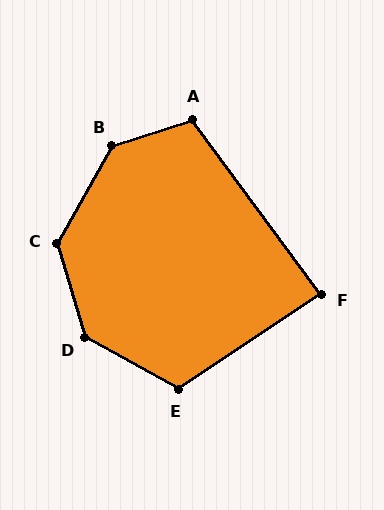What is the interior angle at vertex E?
Approximately 117 degrees (obtuse).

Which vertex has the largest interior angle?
B, at approximately 137 degrees.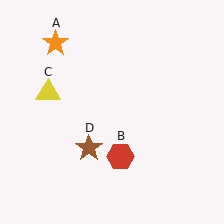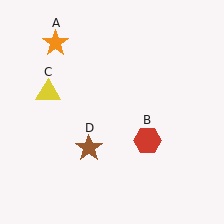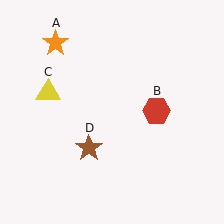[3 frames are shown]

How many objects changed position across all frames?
1 object changed position: red hexagon (object B).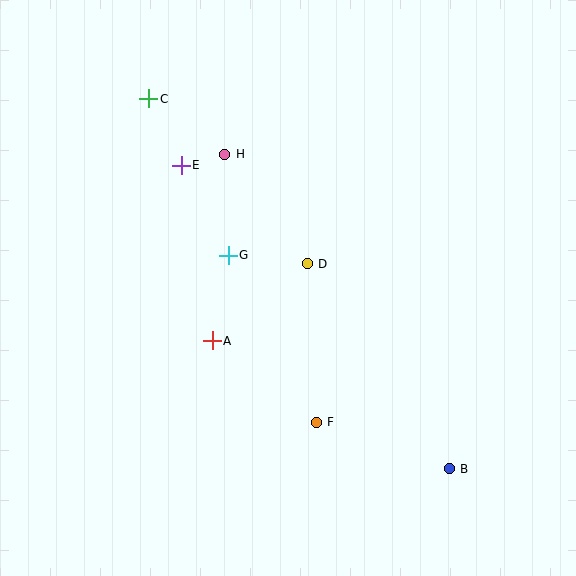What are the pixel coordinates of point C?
Point C is at (149, 99).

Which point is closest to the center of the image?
Point D at (307, 264) is closest to the center.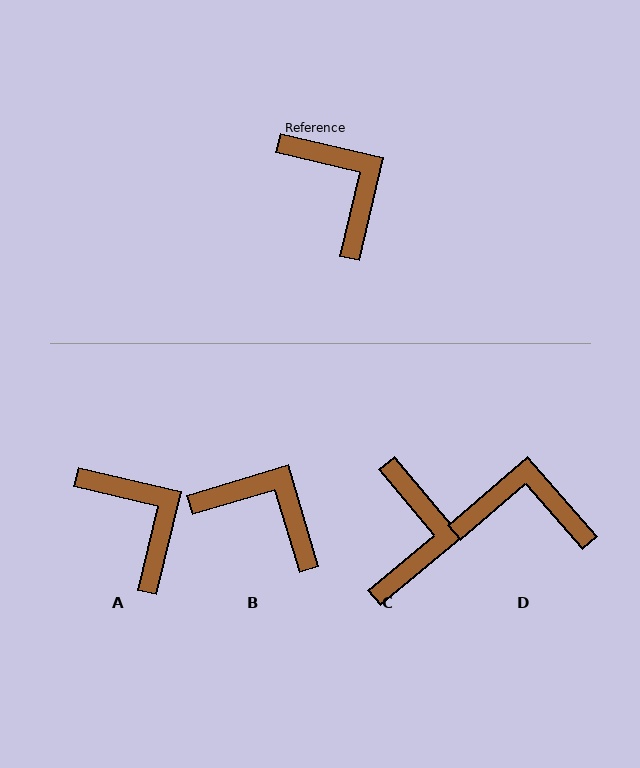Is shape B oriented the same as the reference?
No, it is off by about 30 degrees.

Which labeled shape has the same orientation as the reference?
A.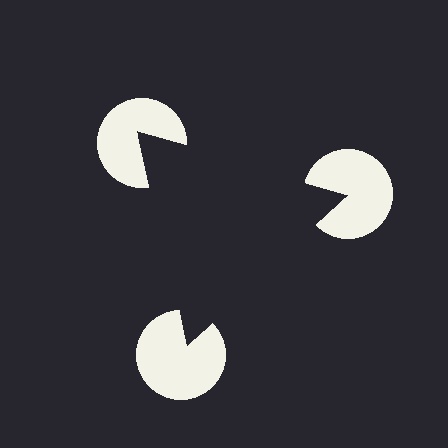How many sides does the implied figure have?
3 sides.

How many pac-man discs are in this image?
There are 3 — one at each vertex of the illusory triangle.